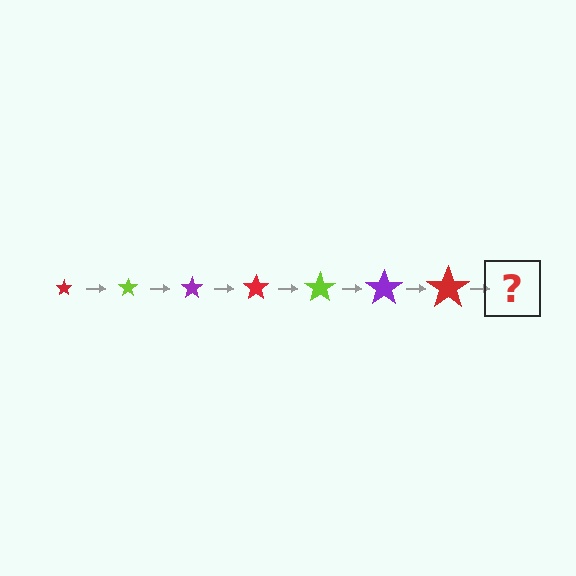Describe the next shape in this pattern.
It should be a lime star, larger than the previous one.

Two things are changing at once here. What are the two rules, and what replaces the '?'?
The two rules are that the star grows larger each step and the color cycles through red, lime, and purple. The '?' should be a lime star, larger than the previous one.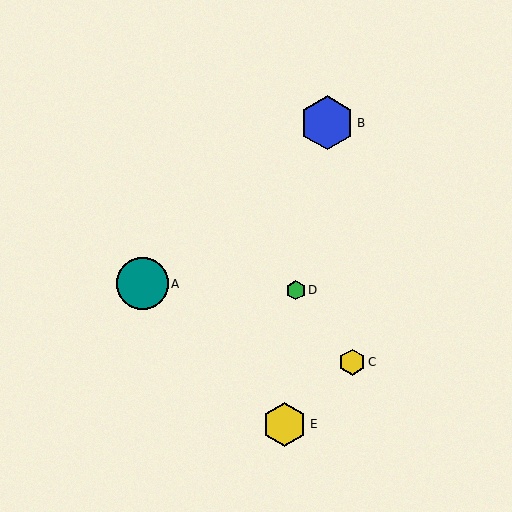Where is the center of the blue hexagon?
The center of the blue hexagon is at (327, 123).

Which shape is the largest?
The blue hexagon (labeled B) is the largest.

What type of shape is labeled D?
Shape D is a green hexagon.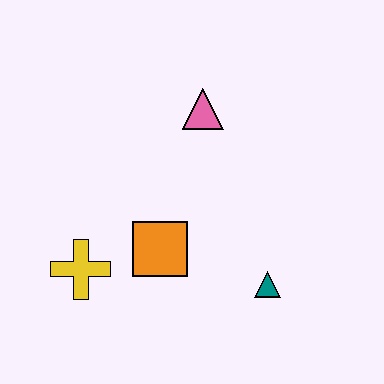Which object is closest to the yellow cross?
The orange square is closest to the yellow cross.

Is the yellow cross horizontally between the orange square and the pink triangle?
No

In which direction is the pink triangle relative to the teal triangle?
The pink triangle is above the teal triangle.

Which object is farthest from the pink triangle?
The yellow cross is farthest from the pink triangle.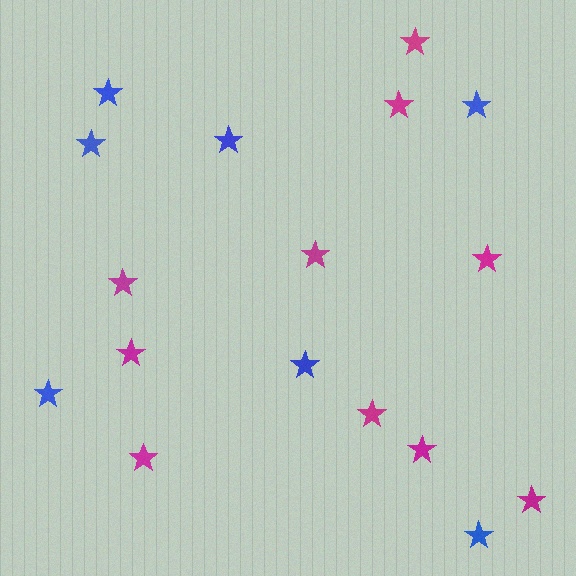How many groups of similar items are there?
There are 2 groups: one group of blue stars (7) and one group of magenta stars (10).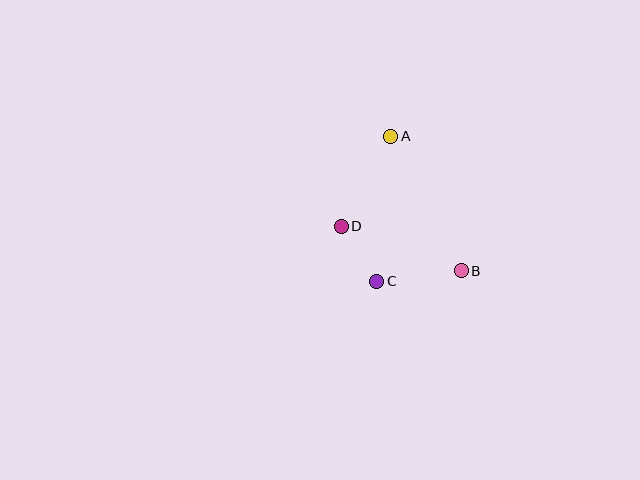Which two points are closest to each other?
Points C and D are closest to each other.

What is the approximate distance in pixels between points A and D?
The distance between A and D is approximately 103 pixels.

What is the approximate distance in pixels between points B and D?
The distance between B and D is approximately 128 pixels.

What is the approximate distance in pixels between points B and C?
The distance between B and C is approximately 85 pixels.